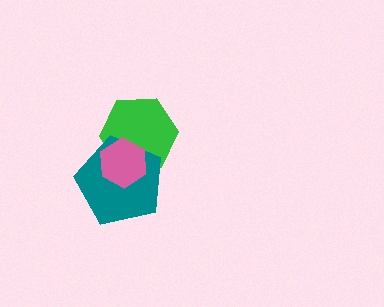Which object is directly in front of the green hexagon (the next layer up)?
The teal pentagon is directly in front of the green hexagon.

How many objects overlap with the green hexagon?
2 objects overlap with the green hexagon.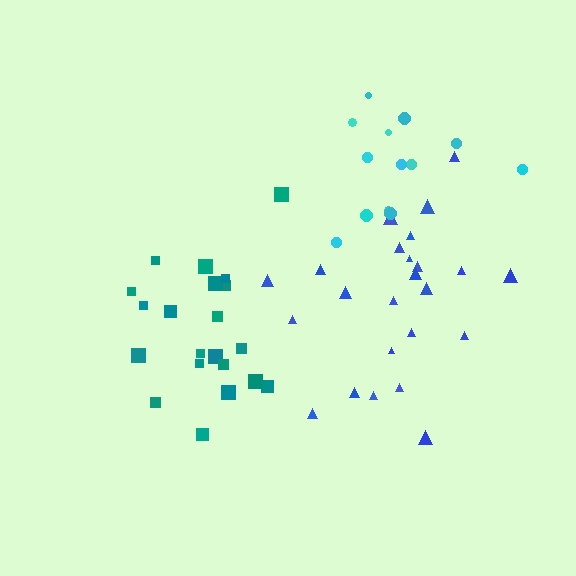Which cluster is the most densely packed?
Blue.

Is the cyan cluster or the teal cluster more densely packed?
Teal.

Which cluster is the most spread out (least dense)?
Cyan.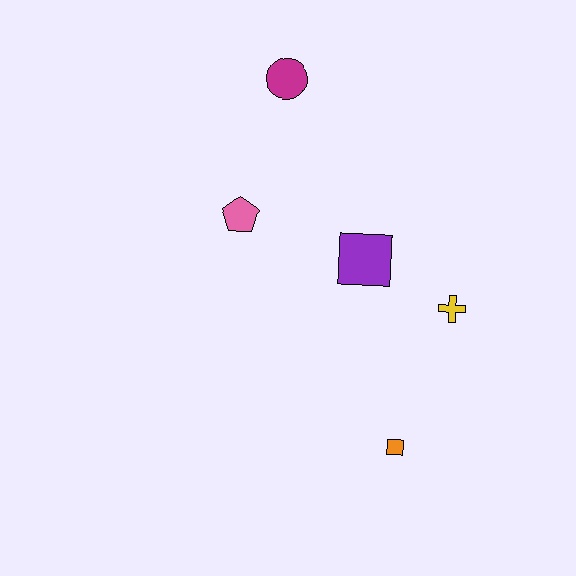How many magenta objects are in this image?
There is 1 magenta object.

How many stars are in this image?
There are no stars.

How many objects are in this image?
There are 5 objects.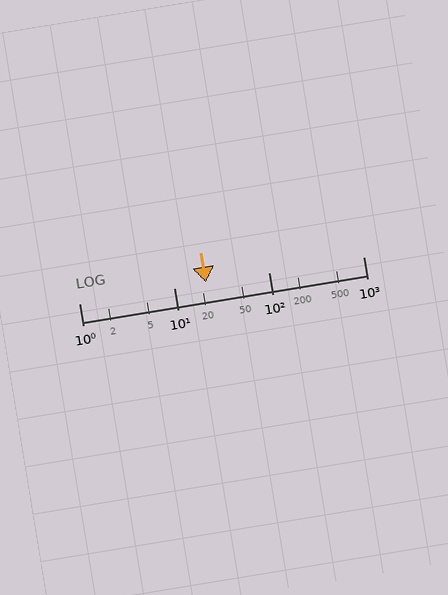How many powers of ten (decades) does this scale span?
The scale spans 3 decades, from 1 to 1000.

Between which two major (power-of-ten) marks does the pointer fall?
The pointer is between 10 and 100.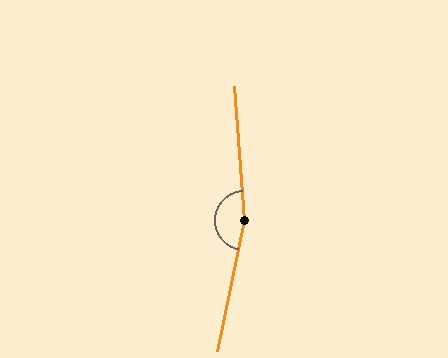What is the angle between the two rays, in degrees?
Approximately 164 degrees.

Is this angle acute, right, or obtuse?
It is obtuse.